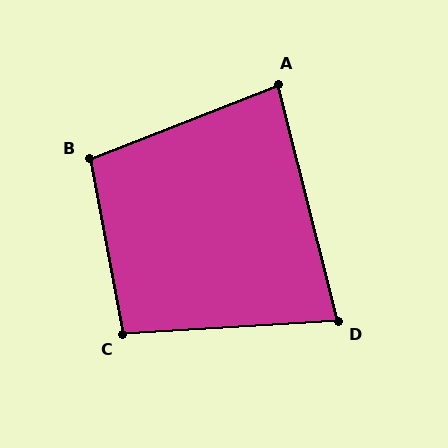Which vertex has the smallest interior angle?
D, at approximately 79 degrees.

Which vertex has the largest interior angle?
B, at approximately 101 degrees.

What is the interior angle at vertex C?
Approximately 97 degrees (obtuse).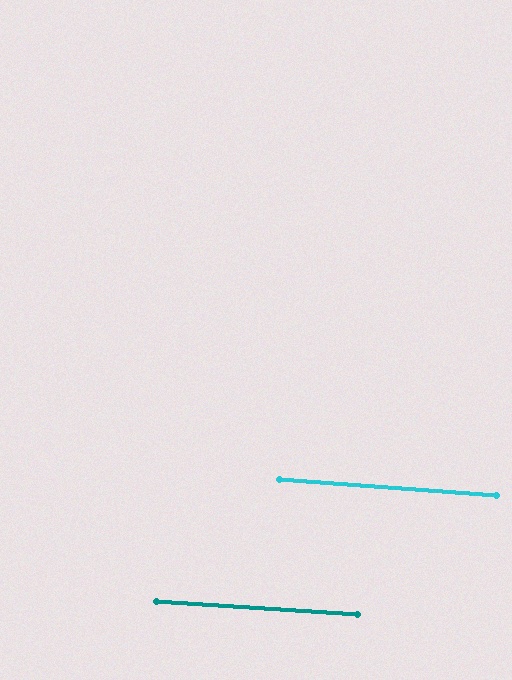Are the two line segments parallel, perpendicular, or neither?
Parallel — their directions differ by only 0.6°.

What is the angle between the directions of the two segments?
Approximately 1 degree.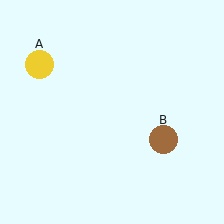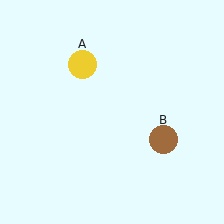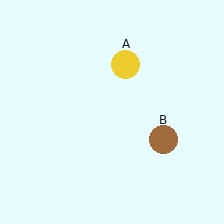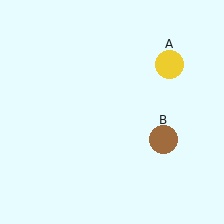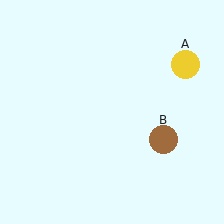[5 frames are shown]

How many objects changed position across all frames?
1 object changed position: yellow circle (object A).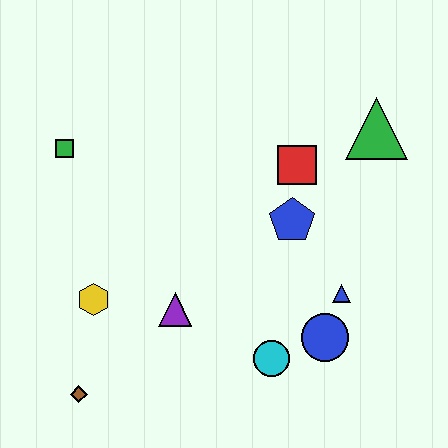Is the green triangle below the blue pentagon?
No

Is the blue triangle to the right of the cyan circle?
Yes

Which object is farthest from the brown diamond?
The green triangle is farthest from the brown diamond.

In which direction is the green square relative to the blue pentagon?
The green square is to the left of the blue pentagon.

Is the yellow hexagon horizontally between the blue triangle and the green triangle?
No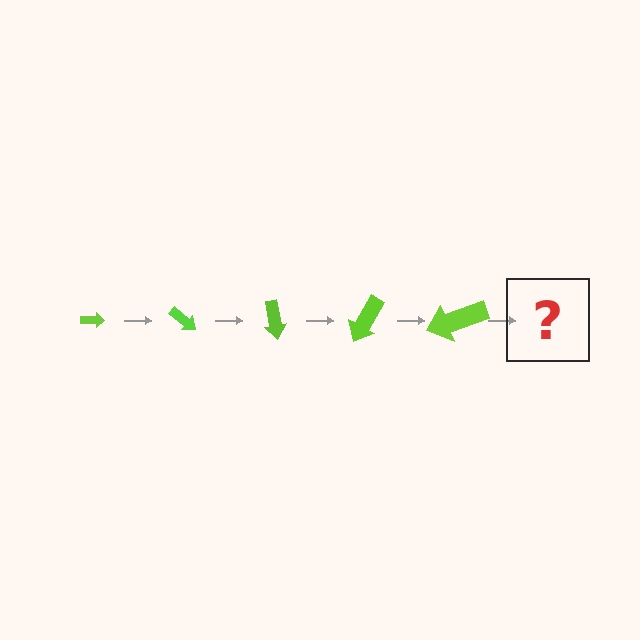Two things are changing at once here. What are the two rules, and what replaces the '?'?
The two rules are that the arrow grows larger each step and it rotates 40 degrees each step. The '?' should be an arrow, larger than the previous one and rotated 200 degrees from the start.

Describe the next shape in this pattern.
It should be an arrow, larger than the previous one and rotated 200 degrees from the start.